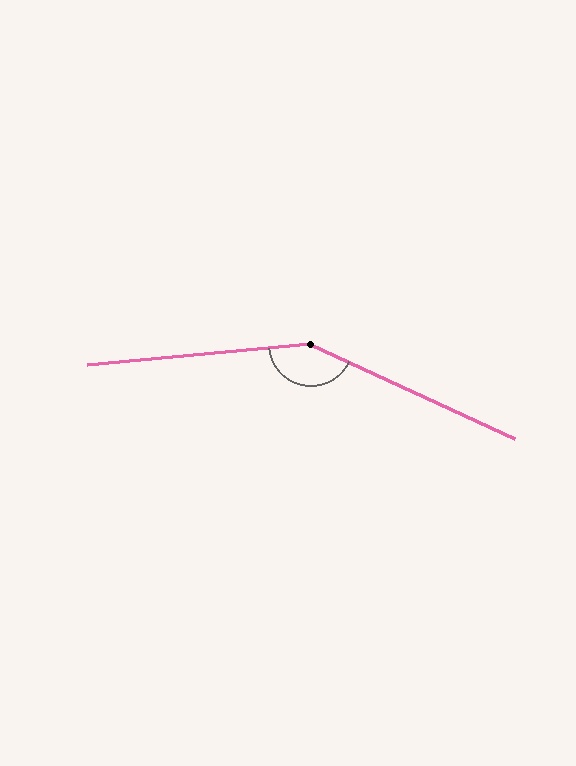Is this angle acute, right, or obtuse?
It is obtuse.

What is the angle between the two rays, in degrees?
Approximately 150 degrees.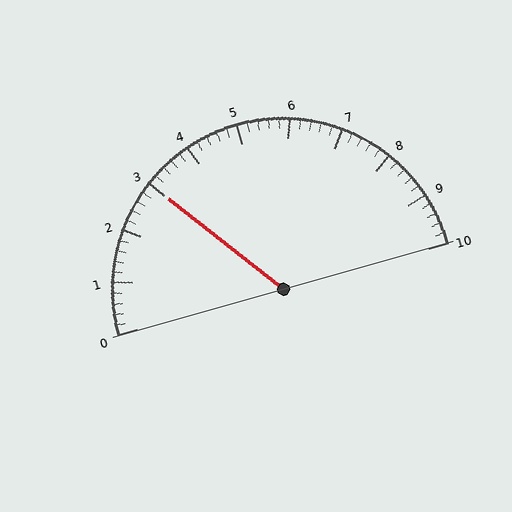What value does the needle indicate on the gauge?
The needle indicates approximately 3.0.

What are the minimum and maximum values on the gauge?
The gauge ranges from 0 to 10.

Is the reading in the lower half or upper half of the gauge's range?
The reading is in the lower half of the range (0 to 10).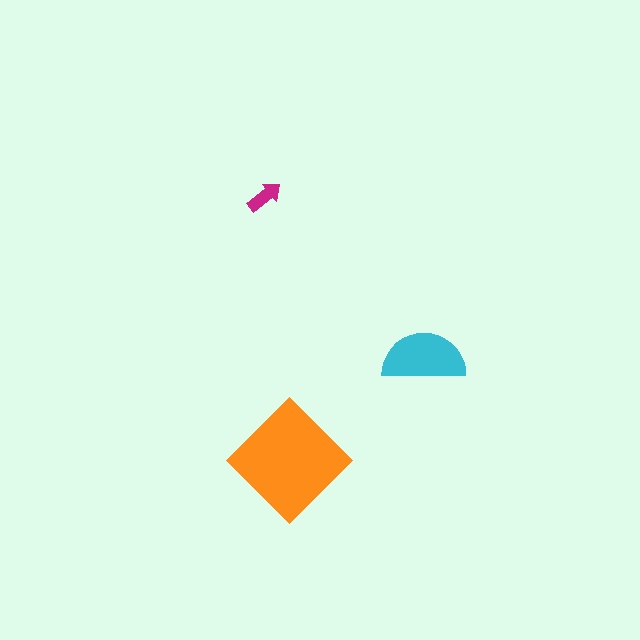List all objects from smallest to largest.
The magenta arrow, the cyan semicircle, the orange diamond.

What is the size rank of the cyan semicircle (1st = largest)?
2nd.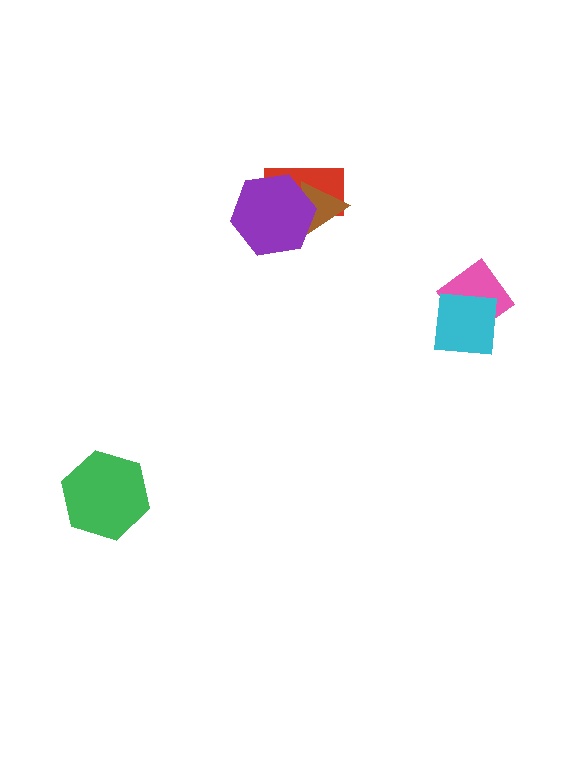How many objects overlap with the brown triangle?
2 objects overlap with the brown triangle.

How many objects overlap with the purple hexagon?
2 objects overlap with the purple hexagon.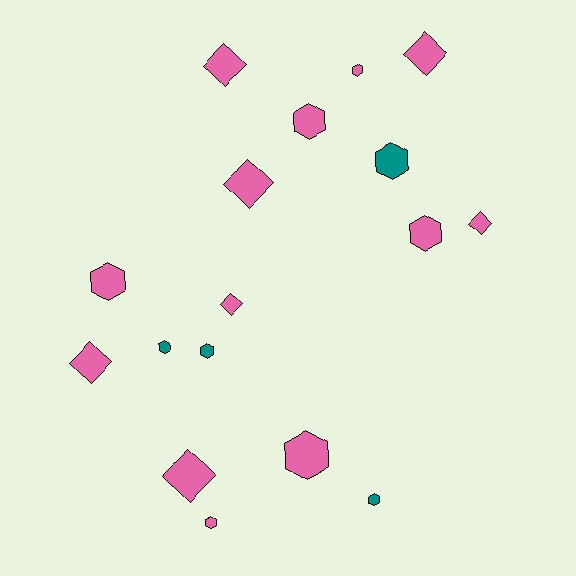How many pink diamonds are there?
There are 7 pink diamonds.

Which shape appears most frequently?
Hexagon, with 10 objects.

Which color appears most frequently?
Pink, with 13 objects.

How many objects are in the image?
There are 17 objects.